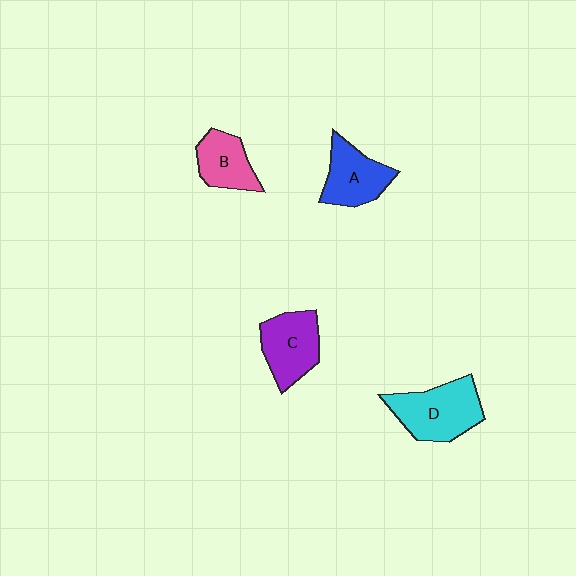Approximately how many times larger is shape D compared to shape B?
Approximately 1.6 times.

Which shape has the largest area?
Shape D (cyan).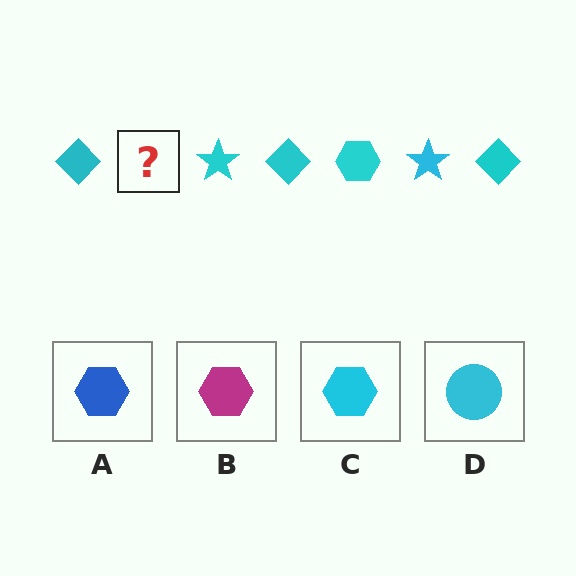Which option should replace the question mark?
Option C.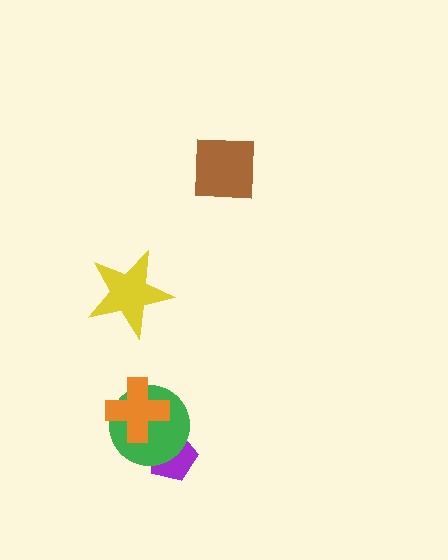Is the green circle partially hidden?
Yes, it is partially covered by another shape.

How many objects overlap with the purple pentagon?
1 object overlaps with the purple pentagon.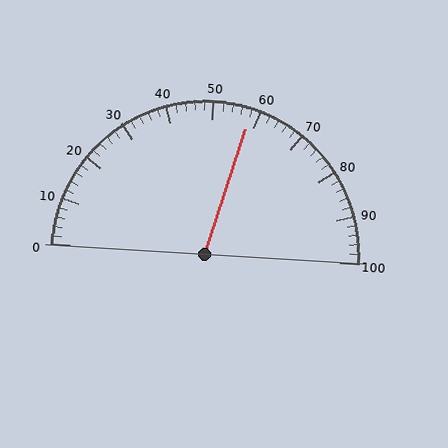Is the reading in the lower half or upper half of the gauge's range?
The reading is in the upper half of the range (0 to 100).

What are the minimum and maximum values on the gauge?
The gauge ranges from 0 to 100.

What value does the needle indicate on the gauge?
The needle indicates approximately 58.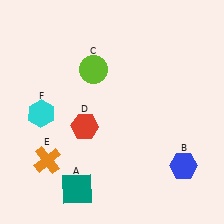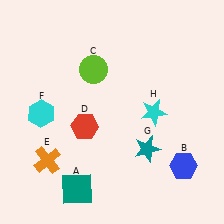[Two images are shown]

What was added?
A teal star (G), a cyan star (H) were added in Image 2.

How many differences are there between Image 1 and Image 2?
There are 2 differences between the two images.